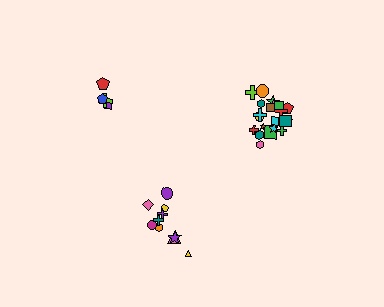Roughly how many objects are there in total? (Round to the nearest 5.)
Roughly 35 objects in total.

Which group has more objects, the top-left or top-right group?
The top-right group.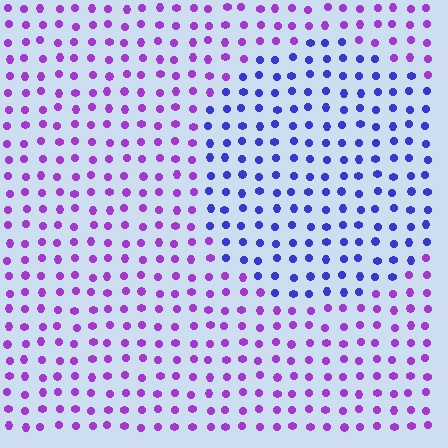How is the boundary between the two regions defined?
The boundary is defined purely by a slight shift in hue (about 44 degrees). Spacing, size, and orientation are identical on both sides.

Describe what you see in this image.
The image is filled with small purple elements in a uniform arrangement. A circle-shaped region is visible where the elements are tinted to a slightly different hue, forming a subtle color boundary.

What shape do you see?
I see a circle.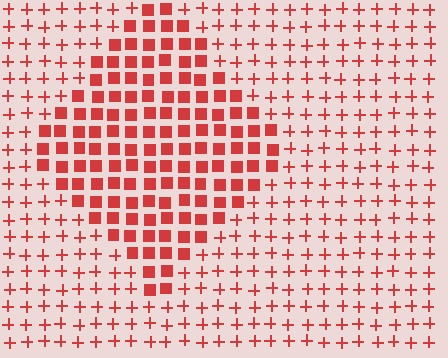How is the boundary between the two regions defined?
The boundary is defined by a change in element shape: squares inside vs. plus signs outside. All elements share the same color and spacing.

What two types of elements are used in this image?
The image uses squares inside the diamond region and plus signs outside it.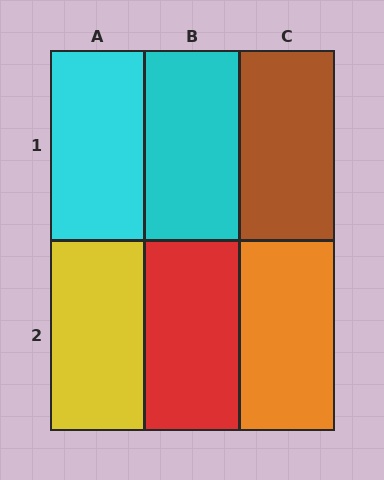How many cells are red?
1 cell is red.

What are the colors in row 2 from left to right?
Yellow, red, orange.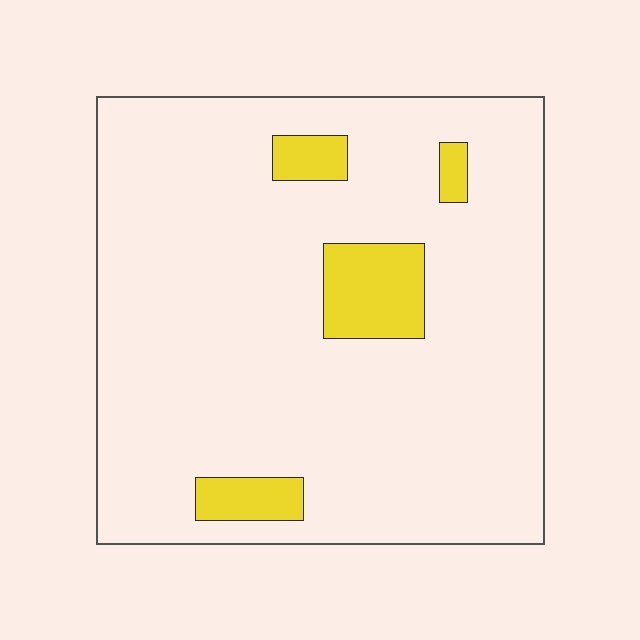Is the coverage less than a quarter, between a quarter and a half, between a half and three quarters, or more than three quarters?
Less than a quarter.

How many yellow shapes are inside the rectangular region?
4.